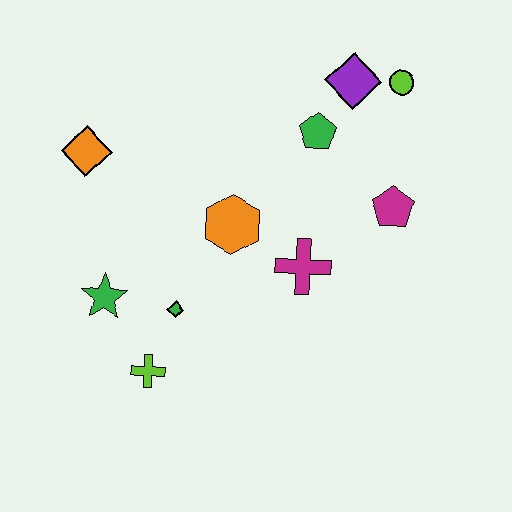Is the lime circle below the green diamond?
No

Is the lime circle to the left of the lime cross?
No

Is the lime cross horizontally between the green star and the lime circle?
Yes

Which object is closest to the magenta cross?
The orange hexagon is closest to the magenta cross.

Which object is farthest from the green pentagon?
The lime cross is farthest from the green pentagon.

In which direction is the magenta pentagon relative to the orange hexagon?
The magenta pentagon is to the right of the orange hexagon.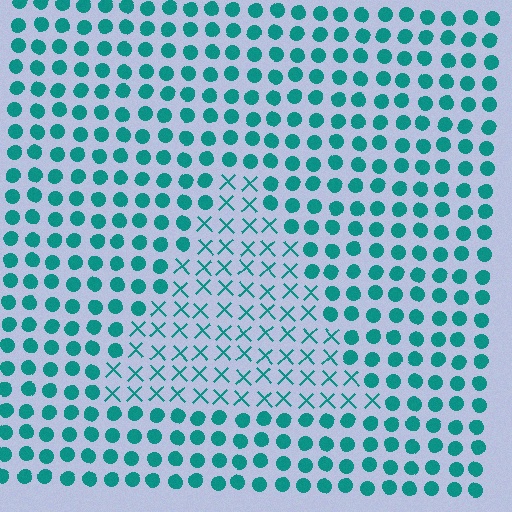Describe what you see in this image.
The image is filled with small teal elements arranged in a uniform grid. A triangle-shaped region contains X marks, while the surrounding area contains circles. The boundary is defined purely by the change in element shape.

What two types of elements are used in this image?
The image uses X marks inside the triangle region and circles outside it.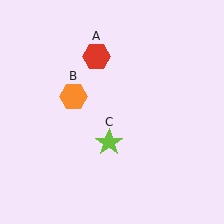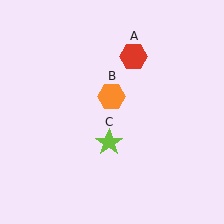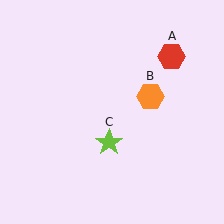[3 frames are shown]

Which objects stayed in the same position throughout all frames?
Lime star (object C) remained stationary.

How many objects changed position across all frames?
2 objects changed position: red hexagon (object A), orange hexagon (object B).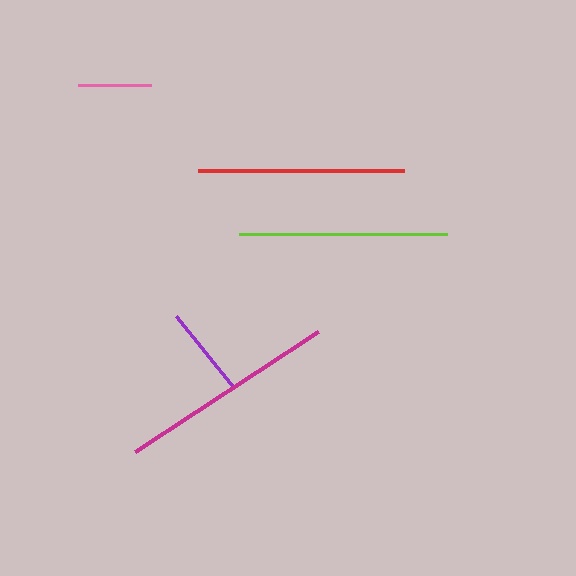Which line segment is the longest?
The magenta line is the longest at approximately 219 pixels.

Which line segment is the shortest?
The pink line is the shortest at approximately 73 pixels.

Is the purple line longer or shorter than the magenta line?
The magenta line is longer than the purple line.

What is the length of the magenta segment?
The magenta segment is approximately 219 pixels long.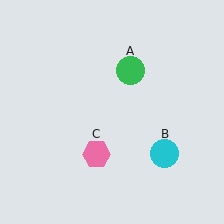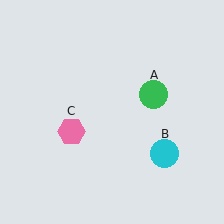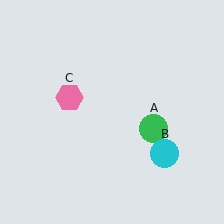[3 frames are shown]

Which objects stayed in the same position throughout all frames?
Cyan circle (object B) remained stationary.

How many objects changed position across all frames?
2 objects changed position: green circle (object A), pink hexagon (object C).